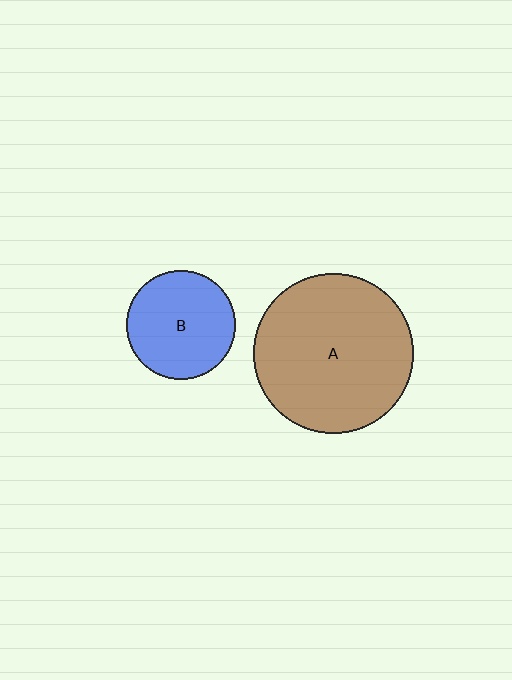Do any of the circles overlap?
No, none of the circles overlap.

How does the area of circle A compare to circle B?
Approximately 2.2 times.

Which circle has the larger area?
Circle A (brown).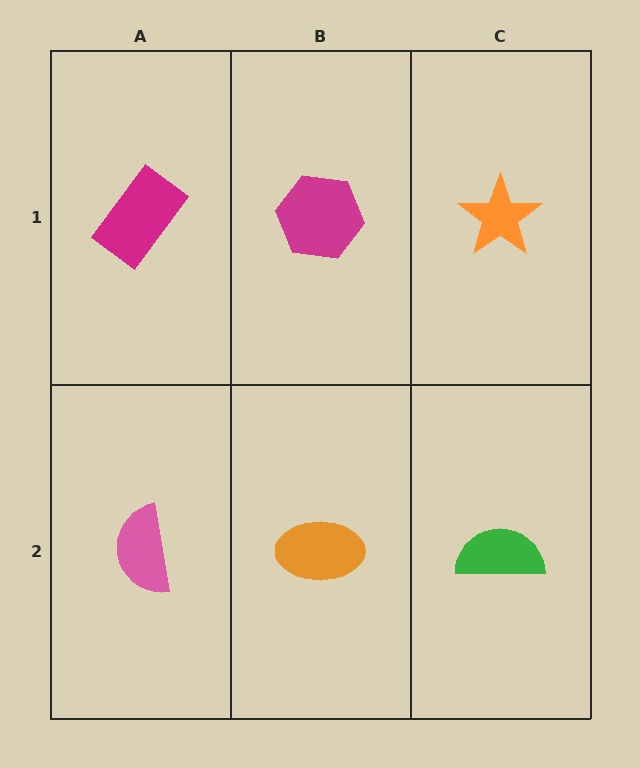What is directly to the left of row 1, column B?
A magenta rectangle.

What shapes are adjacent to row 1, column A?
A pink semicircle (row 2, column A), a magenta hexagon (row 1, column B).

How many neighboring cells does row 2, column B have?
3.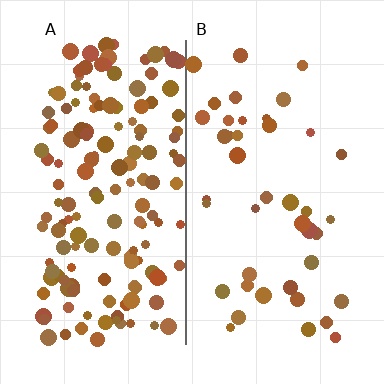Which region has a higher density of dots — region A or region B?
A (the left).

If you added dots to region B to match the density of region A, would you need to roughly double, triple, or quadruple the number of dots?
Approximately triple.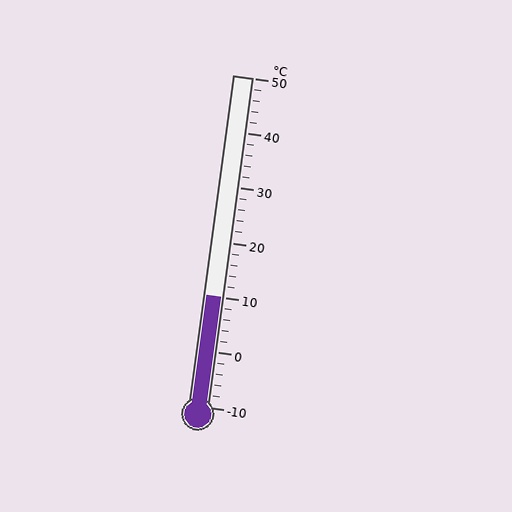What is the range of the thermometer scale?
The thermometer scale ranges from -10°C to 50°C.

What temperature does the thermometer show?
The thermometer shows approximately 10°C.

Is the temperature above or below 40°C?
The temperature is below 40°C.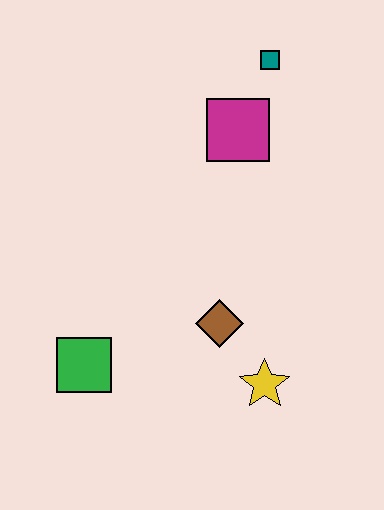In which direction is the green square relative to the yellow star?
The green square is to the left of the yellow star.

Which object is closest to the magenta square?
The teal square is closest to the magenta square.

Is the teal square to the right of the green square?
Yes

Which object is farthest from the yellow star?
The teal square is farthest from the yellow star.